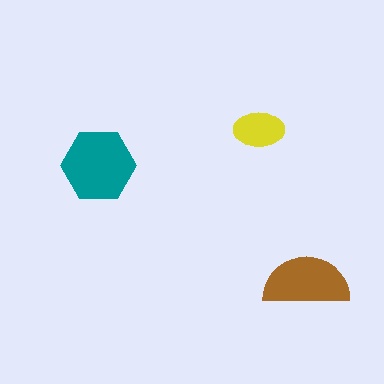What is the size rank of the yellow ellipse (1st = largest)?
3rd.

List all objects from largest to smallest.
The teal hexagon, the brown semicircle, the yellow ellipse.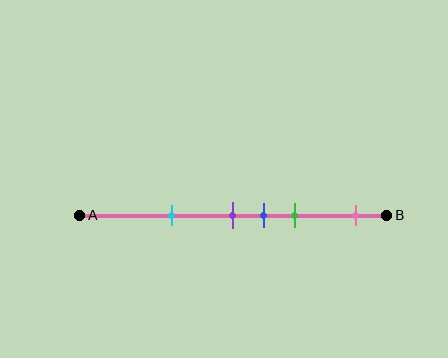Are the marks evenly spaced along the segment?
No, the marks are not evenly spaced.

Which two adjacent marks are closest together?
The purple and blue marks are the closest adjacent pair.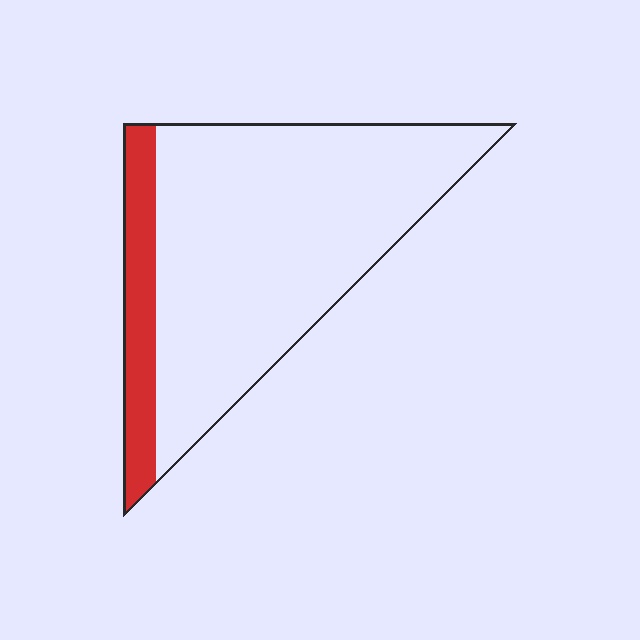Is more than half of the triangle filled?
No.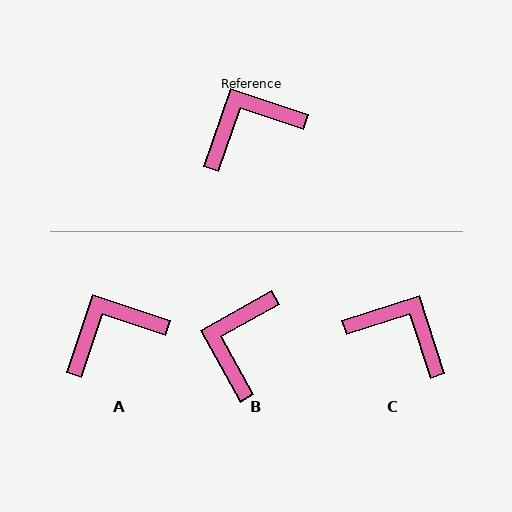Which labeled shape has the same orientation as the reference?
A.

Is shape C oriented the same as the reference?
No, it is off by about 54 degrees.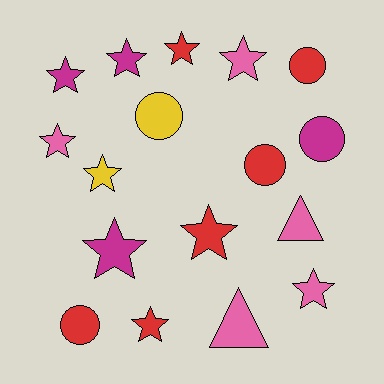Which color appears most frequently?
Red, with 6 objects.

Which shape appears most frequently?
Star, with 10 objects.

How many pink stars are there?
There are 3 pink stars.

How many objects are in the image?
There are 17 objects.